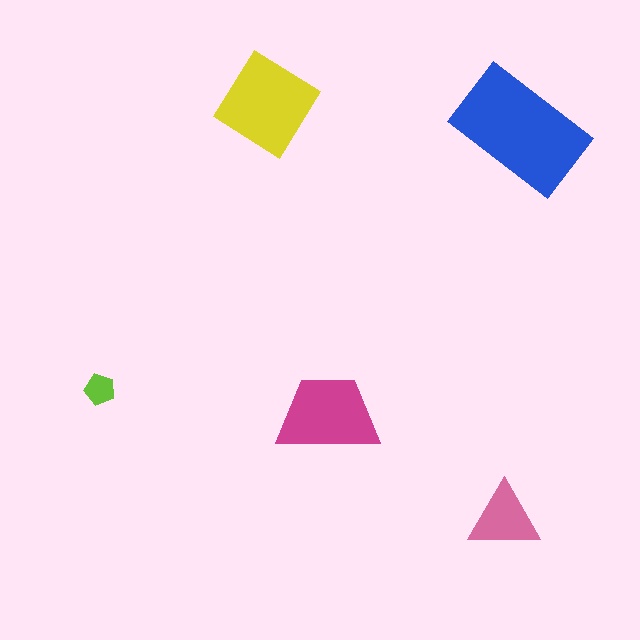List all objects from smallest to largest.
The lime pentagon, the pink triangle, the magenta trapezoid, the yellow diamond, the blue rectangle.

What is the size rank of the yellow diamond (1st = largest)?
2nd.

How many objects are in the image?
There are 5 objects in the image.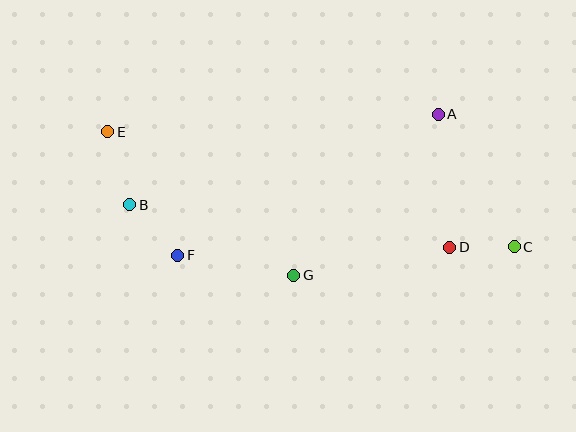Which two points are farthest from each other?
Points C and E are farthest from each other.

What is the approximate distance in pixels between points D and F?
The distance between D and F is approximately 272 pixels.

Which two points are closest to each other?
Points C and D are closest to each other.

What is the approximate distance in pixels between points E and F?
The distance between E and F is approximately 142 pixels.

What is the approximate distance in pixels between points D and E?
The distance between D and E is approximately 361 pixels.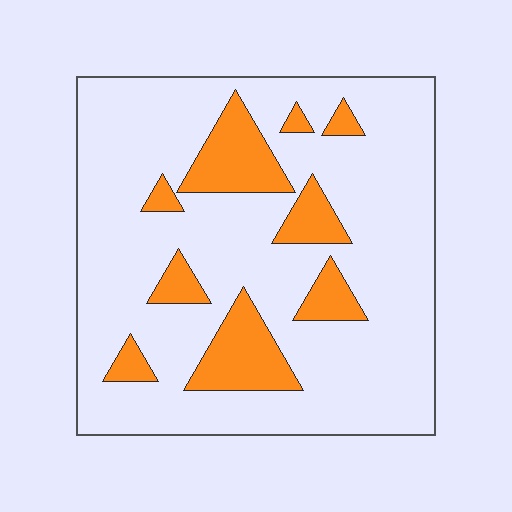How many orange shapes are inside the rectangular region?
9.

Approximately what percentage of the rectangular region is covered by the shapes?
Approximately 20%.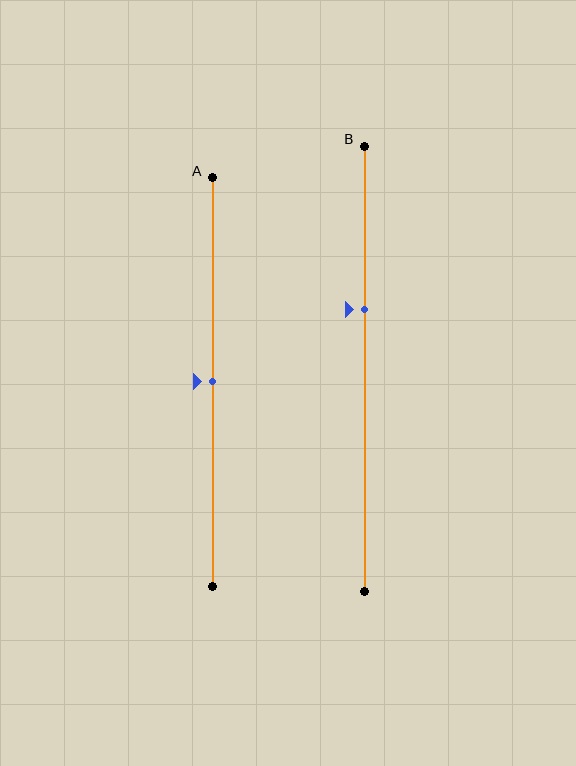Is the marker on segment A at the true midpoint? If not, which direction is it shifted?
Yes, the marker on segment A is at the true midpoint.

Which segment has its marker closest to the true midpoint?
Segment A has its marker closest to the true midpoint.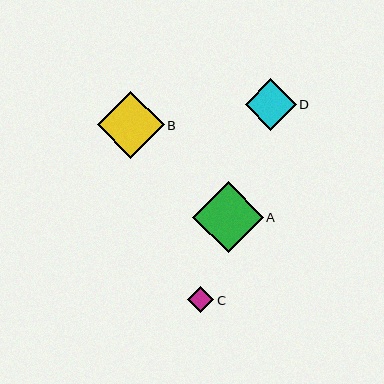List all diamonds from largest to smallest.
From largest to smallest: A, B, D, C.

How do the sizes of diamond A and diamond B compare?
Diamond A and diamond B are approximately the same size.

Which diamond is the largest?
Diamond A is the largest with a size of approximately 71 pixels.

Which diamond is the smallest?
Diamond C is the smallest with a size of approximately 27 pixels.